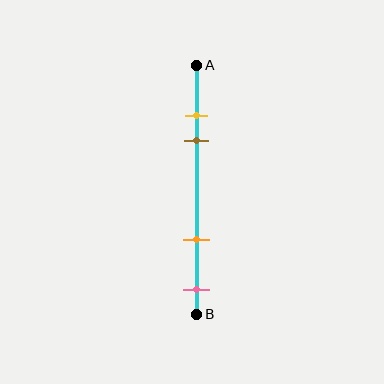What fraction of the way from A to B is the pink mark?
The pink mark is approximately 90% (0.9) of the way from A to B.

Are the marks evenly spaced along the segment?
No, the marks are not evenly spaced.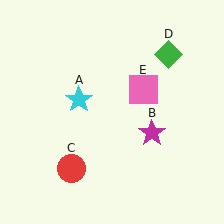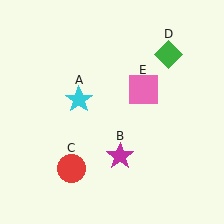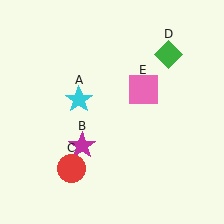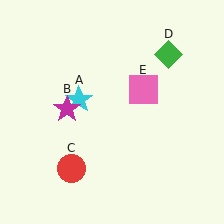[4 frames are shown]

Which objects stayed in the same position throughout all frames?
Cyan star (object A) and red circle (object C) and green diamond (object D) and pink square (object E) remained stationary.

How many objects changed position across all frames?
1 object changed position: magenta star (object B).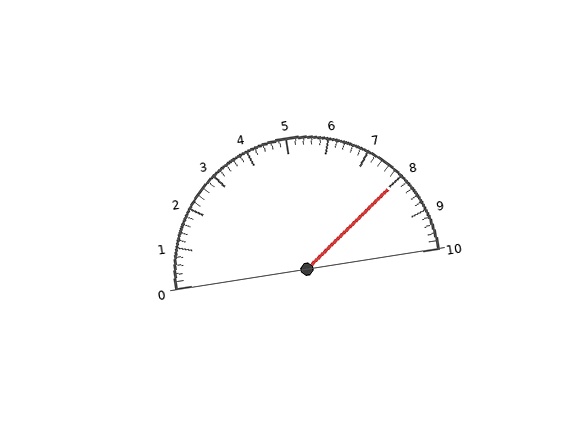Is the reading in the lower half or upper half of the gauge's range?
The reading is in the upper half of the range (0 to 10).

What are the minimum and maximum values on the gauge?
The gauge ranges from 0 to 10.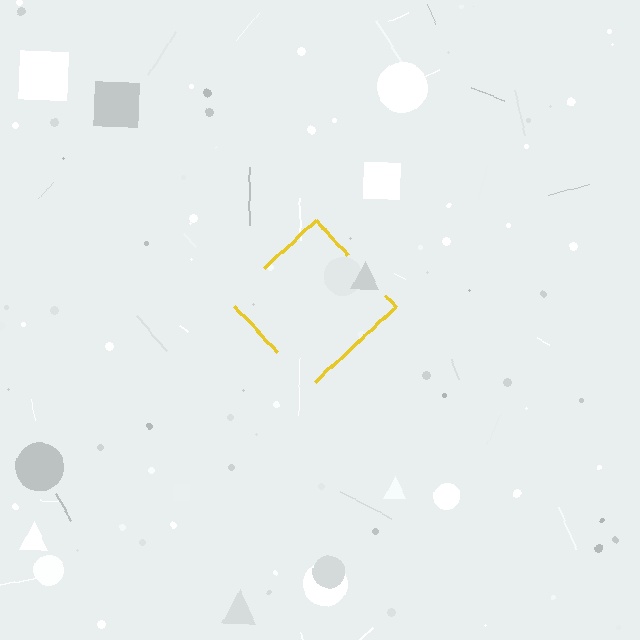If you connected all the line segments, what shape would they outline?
They would outline a diamond.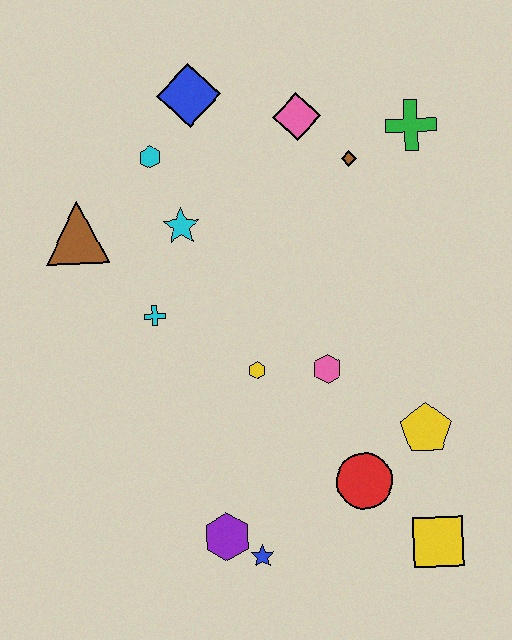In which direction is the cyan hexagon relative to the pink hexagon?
The cyan hexagon is above the pink hexagon.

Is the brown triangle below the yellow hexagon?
No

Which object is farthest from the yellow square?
The blue diamond is farthest from the yellow square.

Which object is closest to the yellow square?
The red circle is closest to the yellow square.